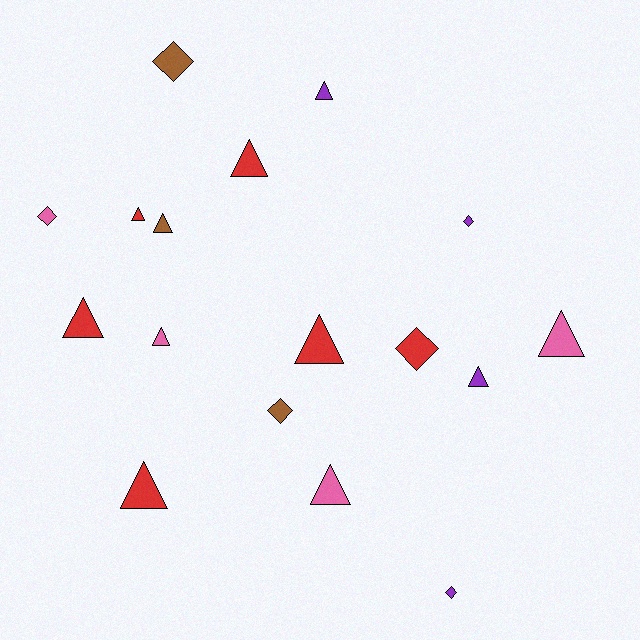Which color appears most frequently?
Red, with 6 objects.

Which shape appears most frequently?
Triangle, with 11 objects.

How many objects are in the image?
There are 17 objects.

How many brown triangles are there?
There is 1 brown triangle.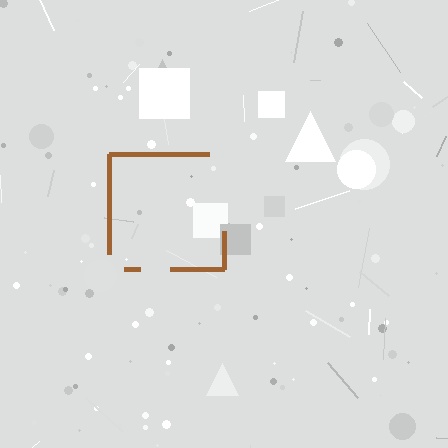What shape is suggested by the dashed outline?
The dashed outline suggests a square.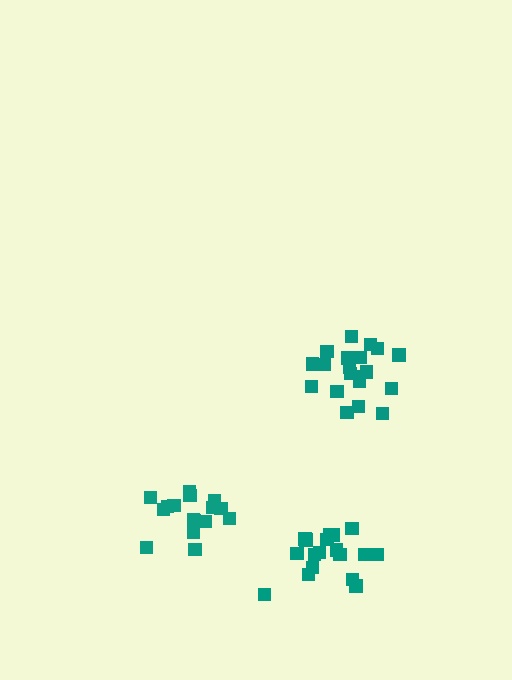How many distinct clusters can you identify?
There are 3 distinct clusters.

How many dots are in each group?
Group 1: 17 dots, Group 2: 18 dots, Group 3: 21 dots (56 total).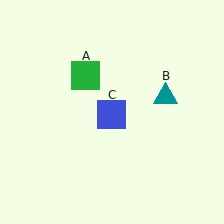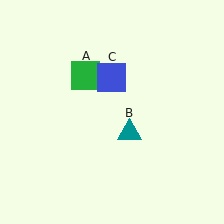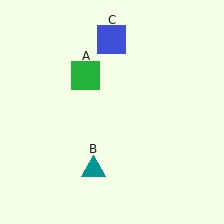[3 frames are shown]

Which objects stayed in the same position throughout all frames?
Green square (object A) remained stationary.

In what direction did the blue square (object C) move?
The blue square (object C) moved up.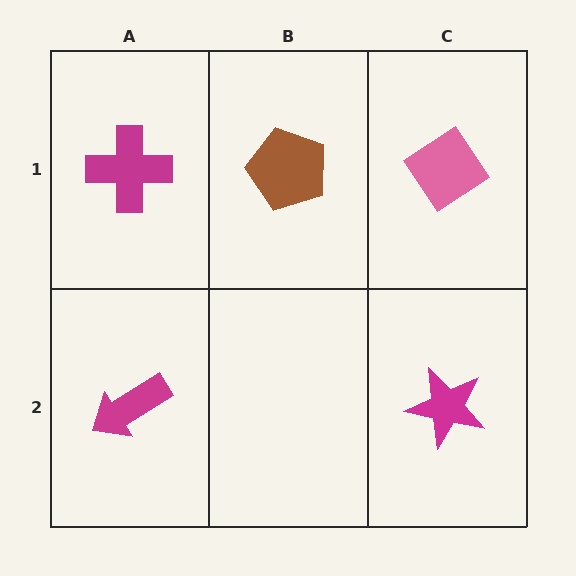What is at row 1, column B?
A brown pentagon.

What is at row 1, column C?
A pink diamond.